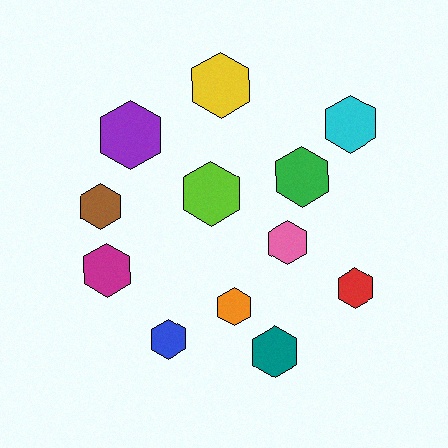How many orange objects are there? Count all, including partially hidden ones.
There is 1 orange object.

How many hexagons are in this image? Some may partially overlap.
There are 12 hexagons.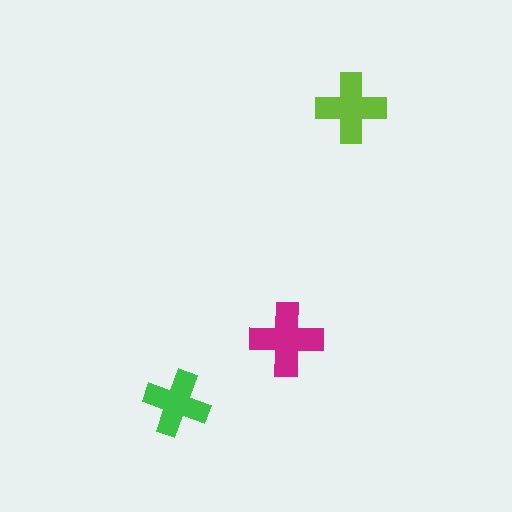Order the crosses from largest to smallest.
the magenta one, the lime one, the green one.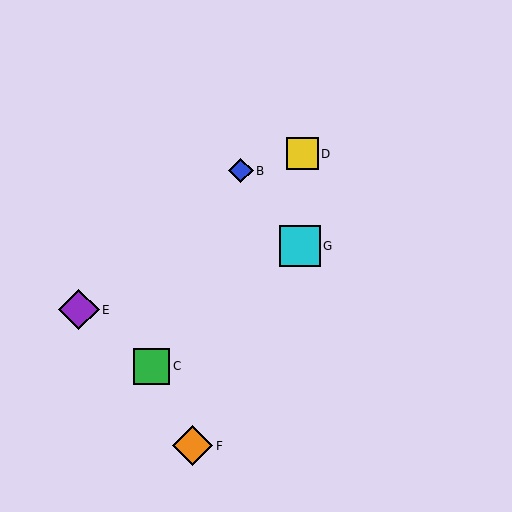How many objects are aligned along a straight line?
3 objects (A, B, G) are aligned along a straight line.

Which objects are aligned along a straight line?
Objects A, B, G are aligned along a straight line.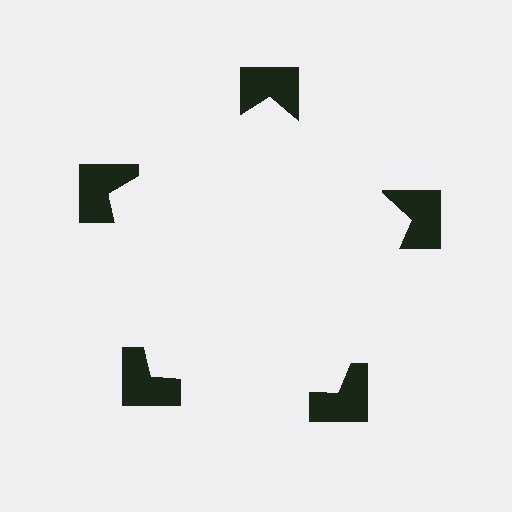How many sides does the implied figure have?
5 sides.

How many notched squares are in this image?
There are 5 — one at each vertex of the illusory pentagon.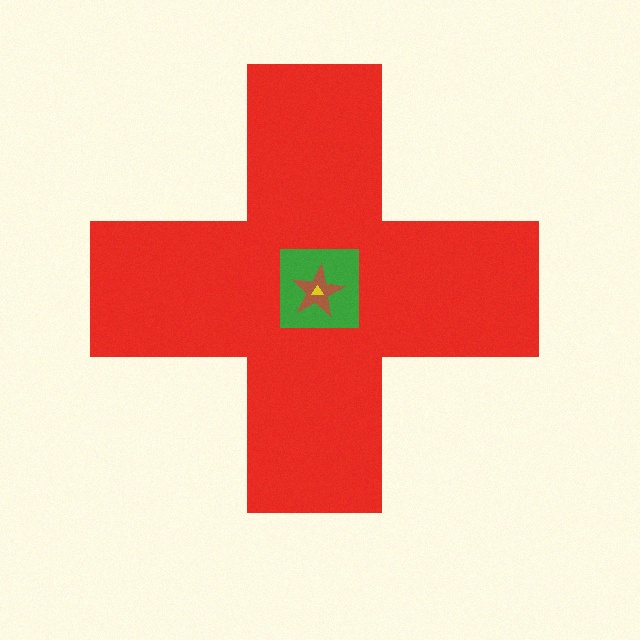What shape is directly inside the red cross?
The green square.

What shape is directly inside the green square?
The brown star.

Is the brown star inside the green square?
Yes.